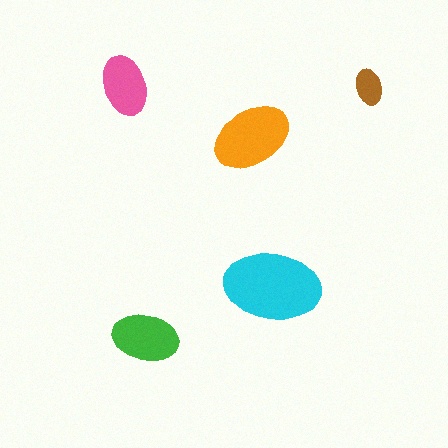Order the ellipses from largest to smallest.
the cyan one, the orange one, the green one, the pink one, the brown one.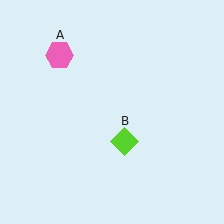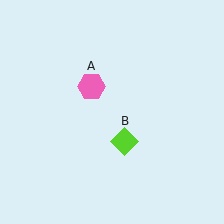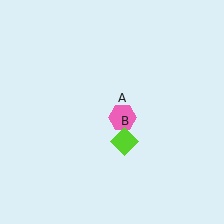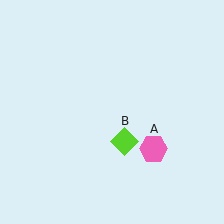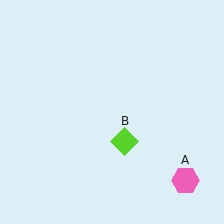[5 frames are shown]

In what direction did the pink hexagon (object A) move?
The pink hexagon (object A) moved down and to the right.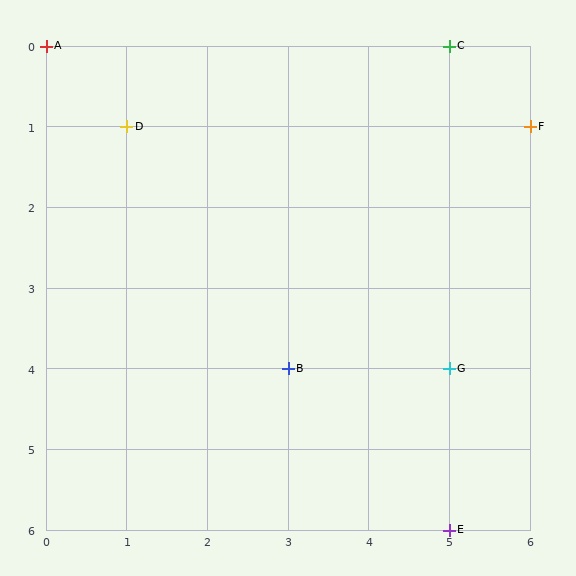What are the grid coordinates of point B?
Point B is at grid coordinates (3, 4).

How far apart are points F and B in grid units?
Points F and B are 3 columns and 3 rows apart (about 4.2 grid units diagonally).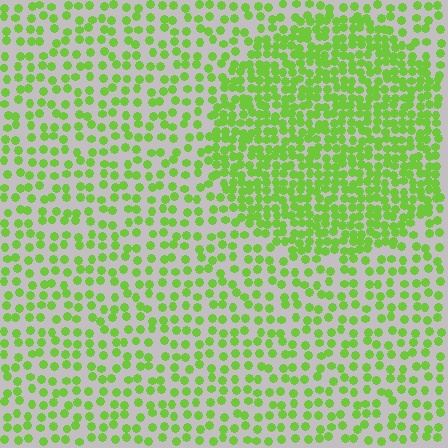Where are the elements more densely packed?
The elements are more densely packed inside the circle boundary.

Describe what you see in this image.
The image contains small lime elements arranged at two different densities. A circle-shaped region is visible where the elements are more densely packed than the surrounding area.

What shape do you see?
I see a circle.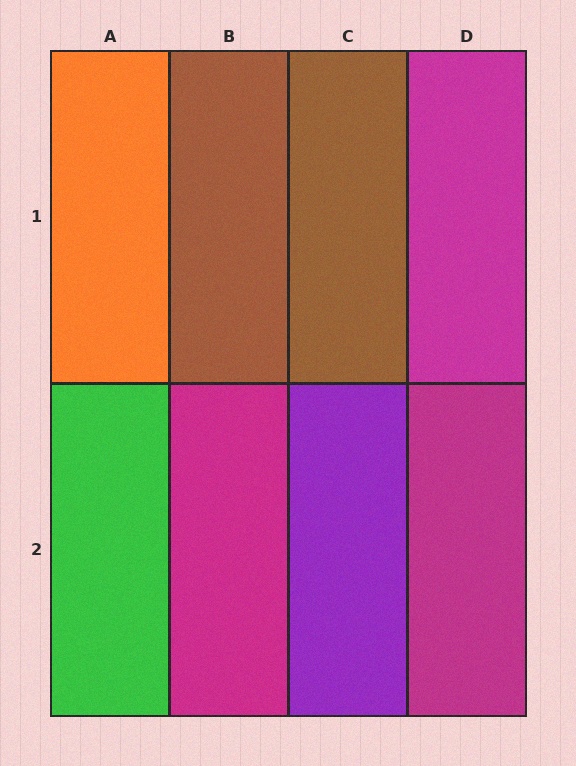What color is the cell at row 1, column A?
Orange.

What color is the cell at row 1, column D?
Magenta.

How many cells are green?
1 cell is green.